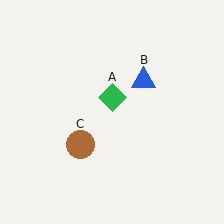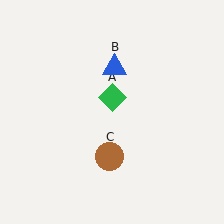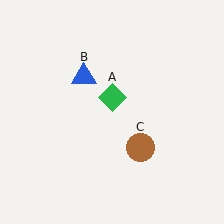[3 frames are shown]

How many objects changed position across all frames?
2 objects changed position: blue triangle (object B), brown circle (object C).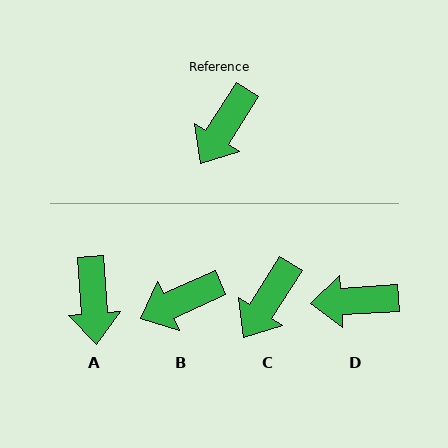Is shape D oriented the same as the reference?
No, it is off by about 54 degrees.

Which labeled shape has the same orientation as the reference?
C.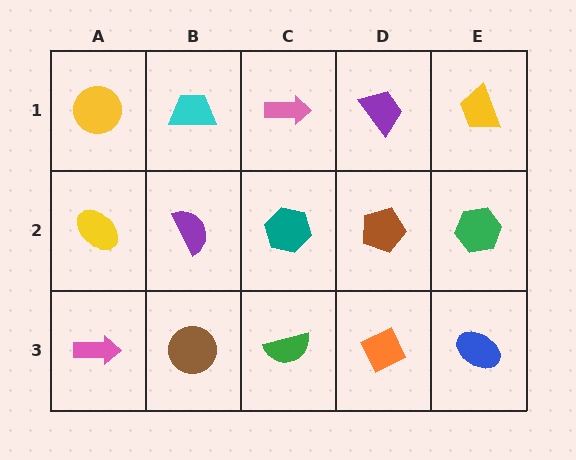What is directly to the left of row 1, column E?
A purple trapezoid.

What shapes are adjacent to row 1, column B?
A purple semicircle (row 2, column B), a yellow circle (row 1, column A), a pink arrow (row 1, column C).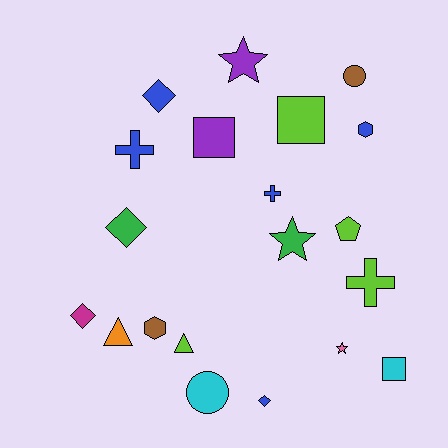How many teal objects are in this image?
There are no teal objects.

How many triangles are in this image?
There are 2 triangles.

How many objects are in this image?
There are 20 objects.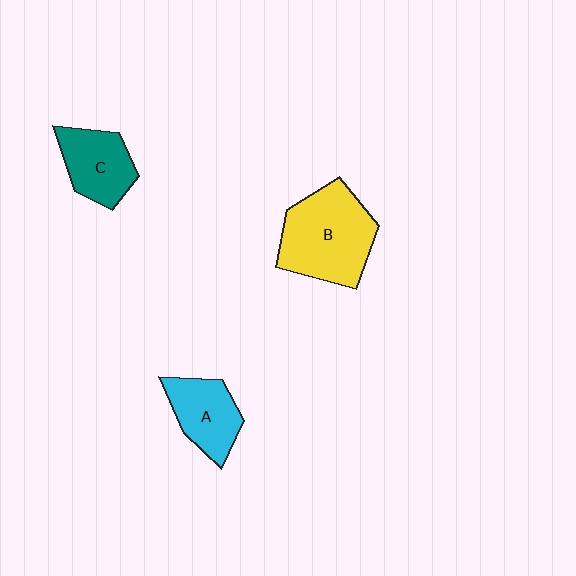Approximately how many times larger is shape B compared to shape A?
Approximately 1.7 times.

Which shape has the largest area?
Shape B (yellow).